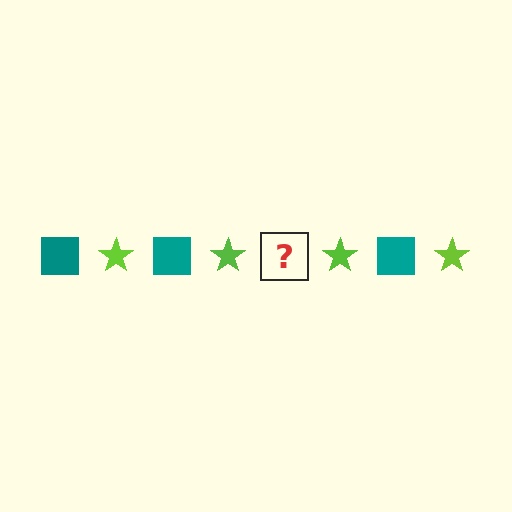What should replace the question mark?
The question mark should be replaced with a teal square.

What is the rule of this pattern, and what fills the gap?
The rule is that the pattern alternates between teal square and lime star. The gap should be filled with a teal square.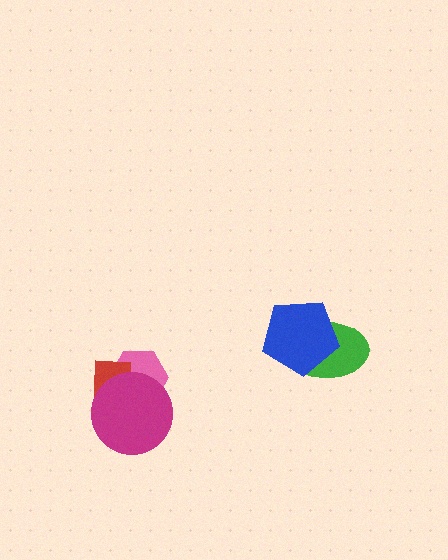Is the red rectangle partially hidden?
Yes, it is partially covered by another shape.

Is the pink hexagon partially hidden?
Yes, it is partially covered by another shape.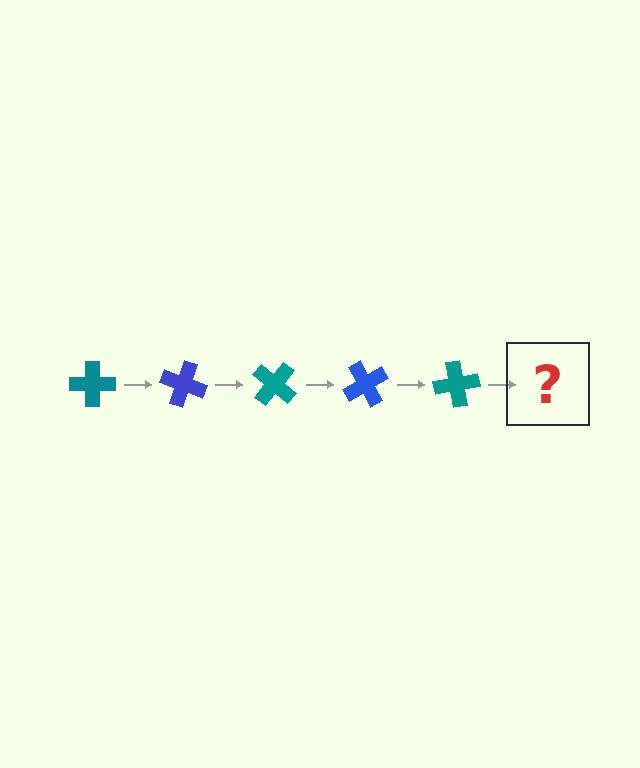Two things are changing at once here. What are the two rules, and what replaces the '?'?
The two rules are that it rotates 20 degrees each step and the color cycles through teal and blue. The '?' should be a blue cross, rotated 100 degrees from the start.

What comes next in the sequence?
The next element should be a blue cross, rotated 100 degrees from the start.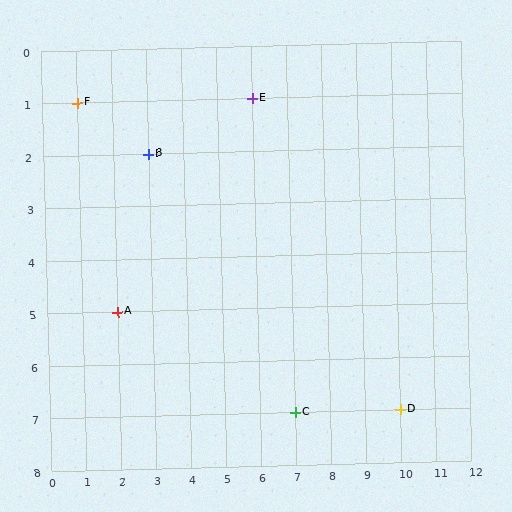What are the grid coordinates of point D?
Point D is at grid coordinates (10, 7).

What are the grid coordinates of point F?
Point F is at grid coordinates (1, 1).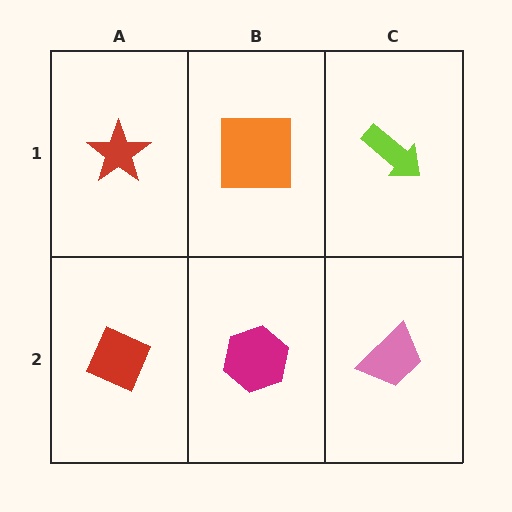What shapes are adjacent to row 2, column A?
A red star (row 1, column A), a magenta hexagon (row 2, column B).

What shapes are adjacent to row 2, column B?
An orange square (row 1, column B), a red diamond (row 2, column A), a pink trapezoid (row 2, column C).